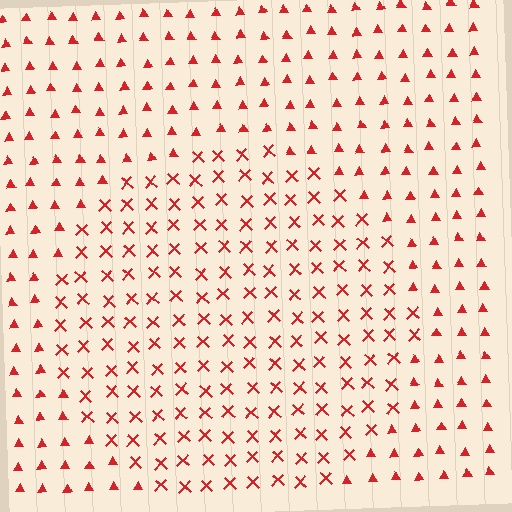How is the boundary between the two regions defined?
The boundary is defined by a change in element shape: X marks inside vs. triangles outside. All elements share the same color and spacing.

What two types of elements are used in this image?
The image uses X marks inside the circle region and triangles outside it.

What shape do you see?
I see a circle.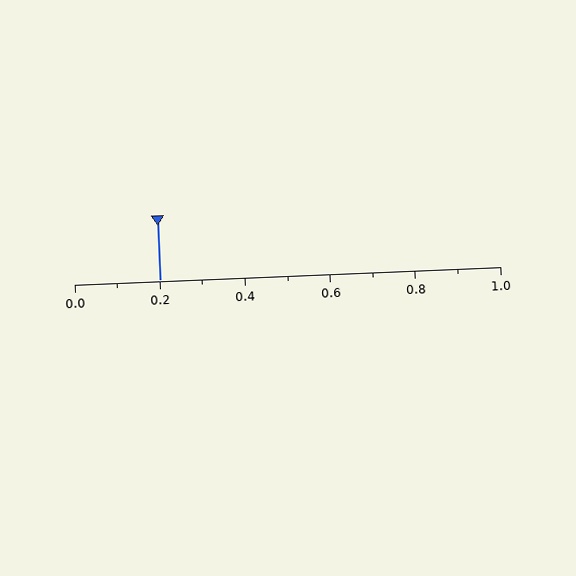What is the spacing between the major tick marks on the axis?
The major ticks are spaced 0.2 apart.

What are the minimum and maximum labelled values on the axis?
The axis runs from 0.0 to 1.0.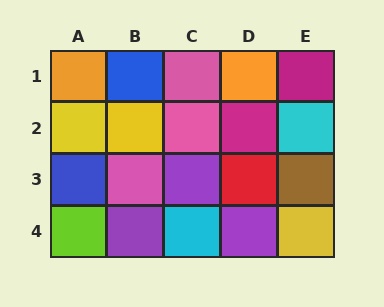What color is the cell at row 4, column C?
Cyan.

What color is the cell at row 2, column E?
Cyan.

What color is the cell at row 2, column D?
Magenta.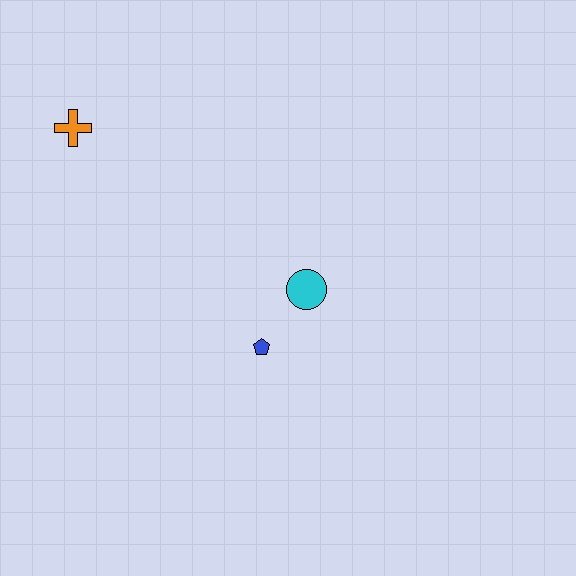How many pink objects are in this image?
There are no pink objects.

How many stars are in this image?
There are no stars.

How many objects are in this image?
There are 3 objects.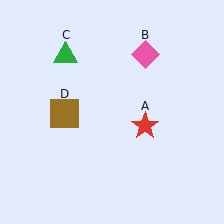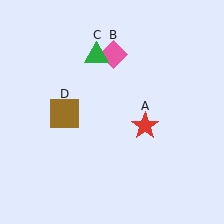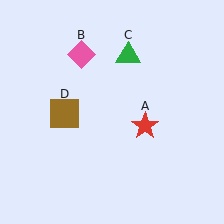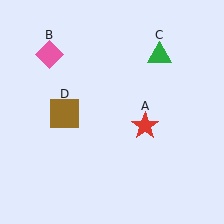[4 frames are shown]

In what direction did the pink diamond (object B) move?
The pink diamond (object B) moved left.